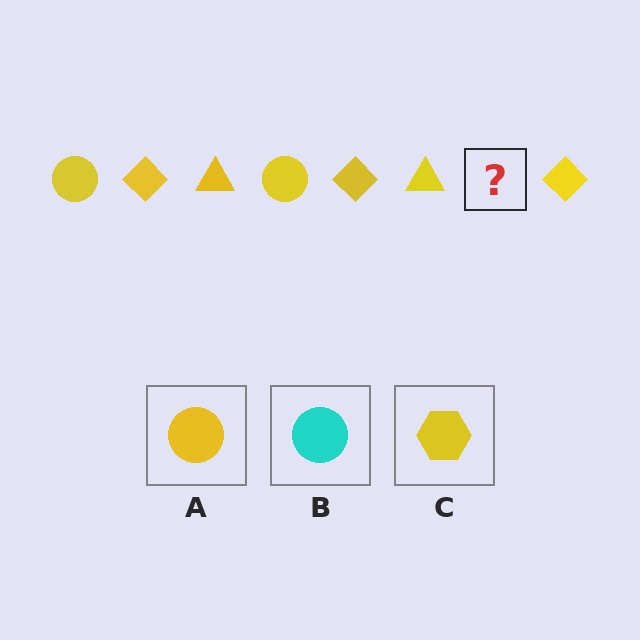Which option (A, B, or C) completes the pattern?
A.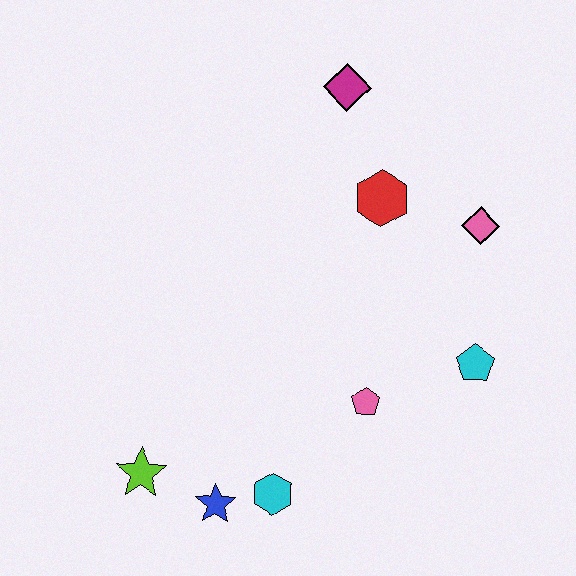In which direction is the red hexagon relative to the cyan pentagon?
The red hexagon is above the cyan pentagon.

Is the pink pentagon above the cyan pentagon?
No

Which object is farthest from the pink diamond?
The lime star is farthest from the pink diamond.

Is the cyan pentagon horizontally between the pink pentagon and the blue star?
No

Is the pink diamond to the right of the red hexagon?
Yes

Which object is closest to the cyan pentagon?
The pink pentagon is closest to the cyan pentagon.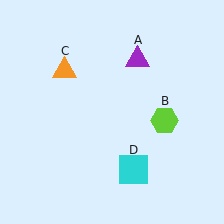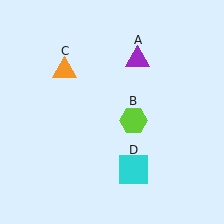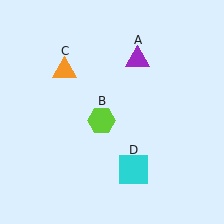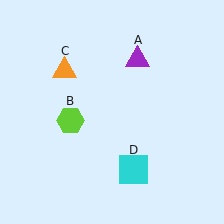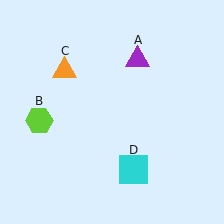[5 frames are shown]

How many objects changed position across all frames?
1 object changed position: lime hexagon (object B).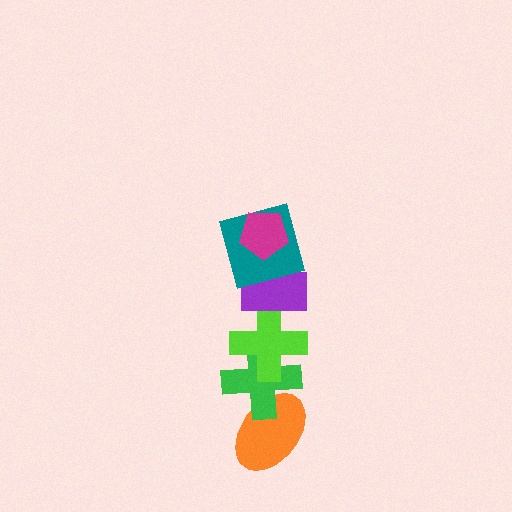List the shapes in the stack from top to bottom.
From top to bottom: the magenta pentagon, the teal square, the purple rectangle, the lime cross, the green cross, the orange ellipse.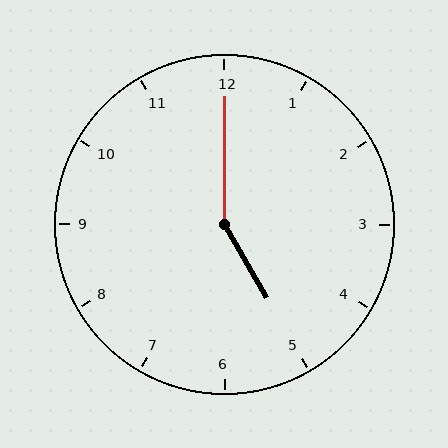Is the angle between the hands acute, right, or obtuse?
It is obtuse.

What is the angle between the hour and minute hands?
Approximately 150 degrees.